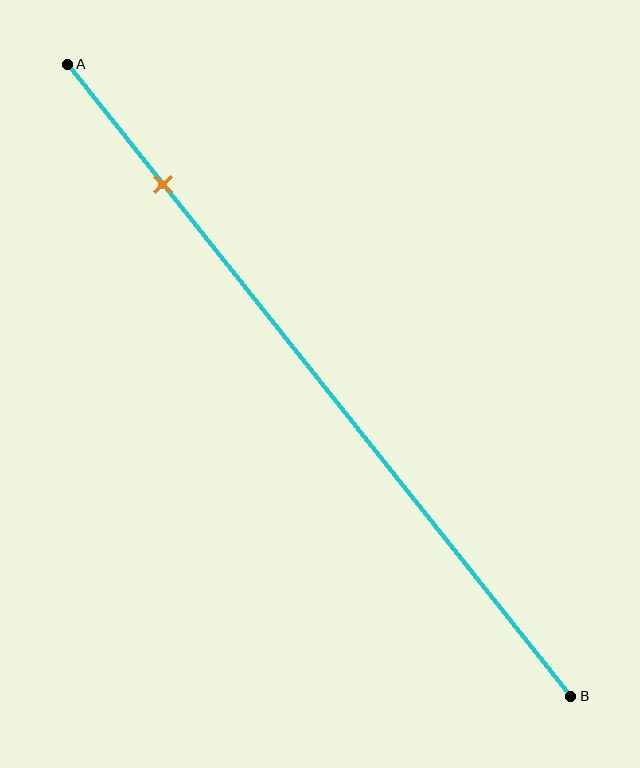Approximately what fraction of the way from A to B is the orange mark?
The orange mark is approximately 20% of the way from A to B.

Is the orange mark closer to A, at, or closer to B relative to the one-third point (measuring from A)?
The orange mark is closer to point A than the one-third point of segment AB.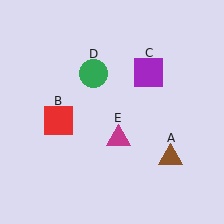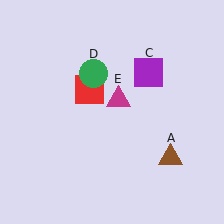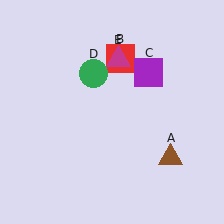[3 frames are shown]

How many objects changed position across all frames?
2 objects changed position: red square (object B), magenta triangle (object E).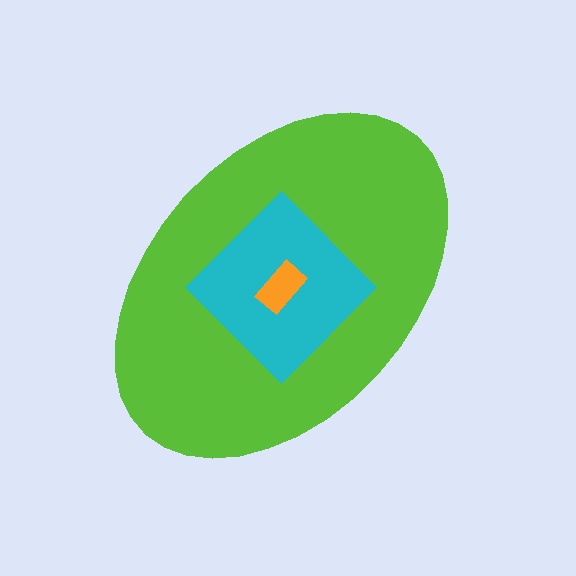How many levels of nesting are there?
3.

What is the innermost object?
The orange rectangle.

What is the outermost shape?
The lime ellipse.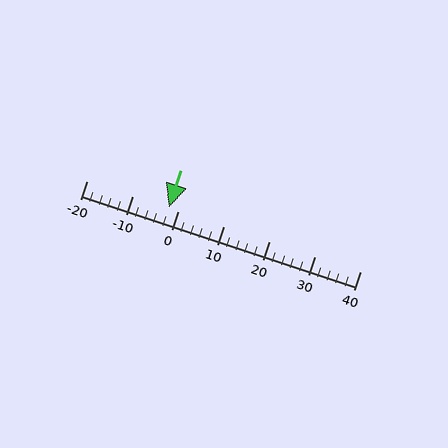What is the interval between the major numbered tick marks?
The major tick marks are spaced 10 units apart.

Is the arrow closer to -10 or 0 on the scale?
The arrow is closer to 0.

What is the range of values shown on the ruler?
The ruler shows values from -20 to 40.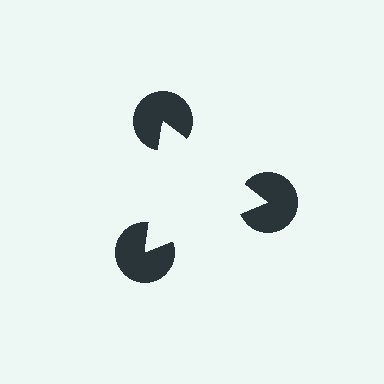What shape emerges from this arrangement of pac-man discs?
An illusory triangle — its edges are inferred from the aligned wedge cuts in the pac-man discs, not physically drawn.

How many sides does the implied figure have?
3 sides.